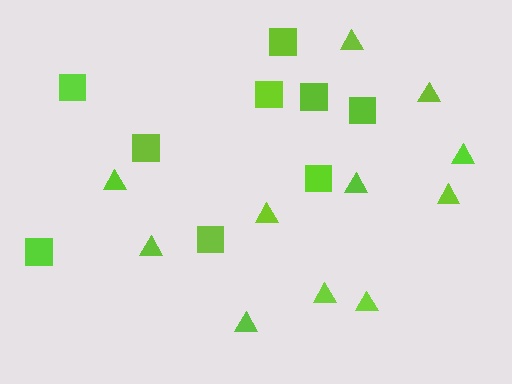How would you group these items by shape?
There are 2 groups: one group of triangles (11) and one group of squares (9).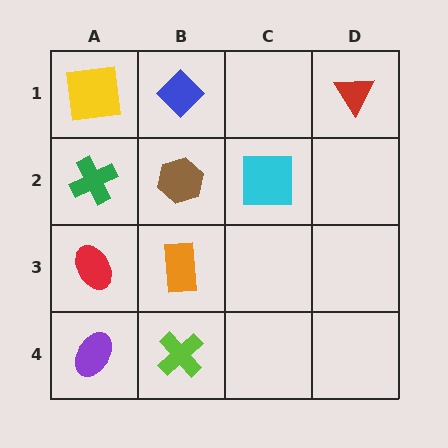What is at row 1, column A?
A yellow square.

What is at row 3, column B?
An orange rectangle.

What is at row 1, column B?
A blue diamond.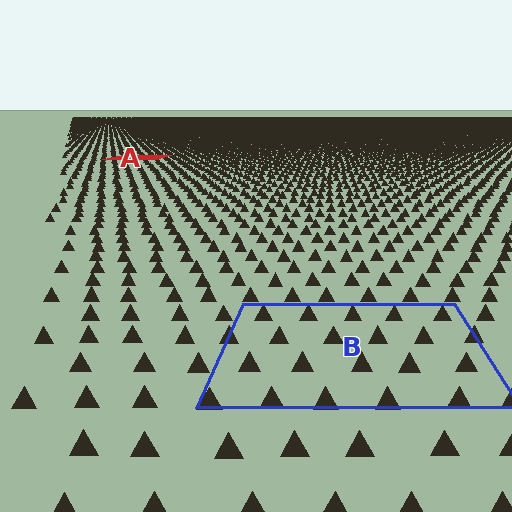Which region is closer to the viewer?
Region B is closer. The texture elements there are larger and more spread out.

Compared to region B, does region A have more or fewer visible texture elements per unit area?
Region A has more texture elements per unit area — they are packed more densely because it is farther away.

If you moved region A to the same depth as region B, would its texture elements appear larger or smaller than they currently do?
They would appear larger. At a closer depth, the same texture elements are projected at a bigger on-screen size.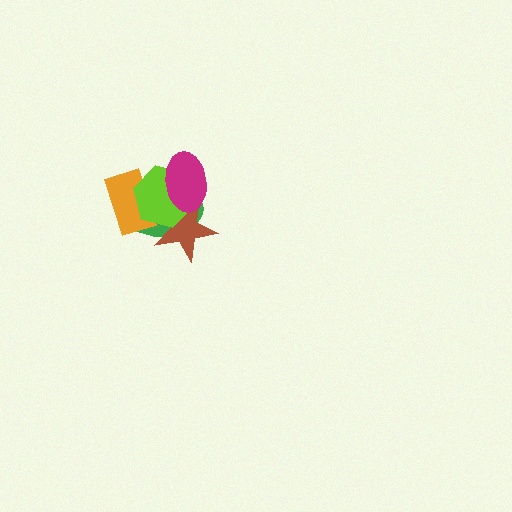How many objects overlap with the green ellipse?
4 objects overlap with the green ellipse.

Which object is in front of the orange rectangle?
The lime hexagon is in front of the orange rectangle.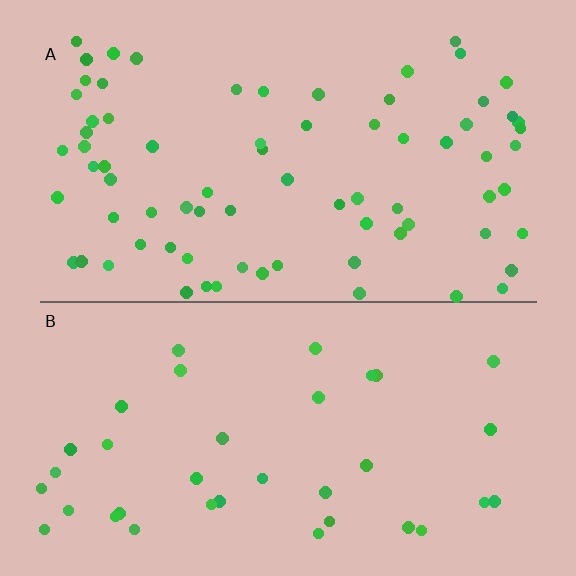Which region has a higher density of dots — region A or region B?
A (the top).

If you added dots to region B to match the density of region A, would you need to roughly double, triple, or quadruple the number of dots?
Approximately double.